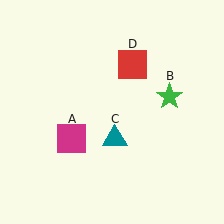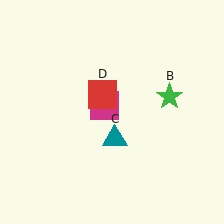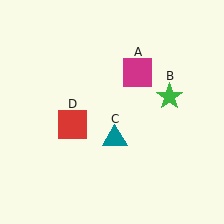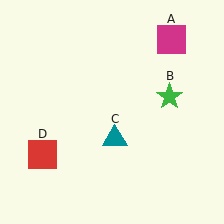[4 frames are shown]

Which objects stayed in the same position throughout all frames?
Green star (object B) and teal triangle (object C) remained stationary.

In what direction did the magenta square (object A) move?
The magenta square (object A) moved up and to the right.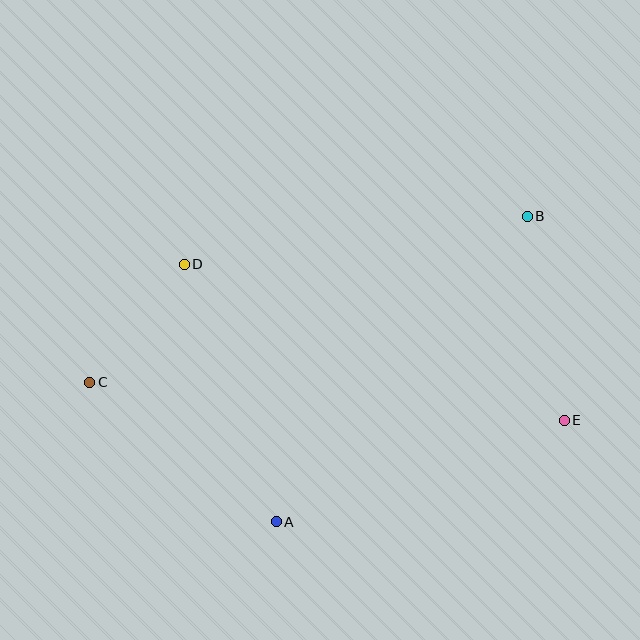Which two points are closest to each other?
Points C and D are closest to each other.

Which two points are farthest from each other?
Points C and E are farthest from each other.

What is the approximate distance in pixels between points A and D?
The distance between A and D is approximately 273 pixels.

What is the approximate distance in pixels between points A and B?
The distance between A and B is approximately 395 pixels.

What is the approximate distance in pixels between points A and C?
The distance between A and C is approximately 233 pixels.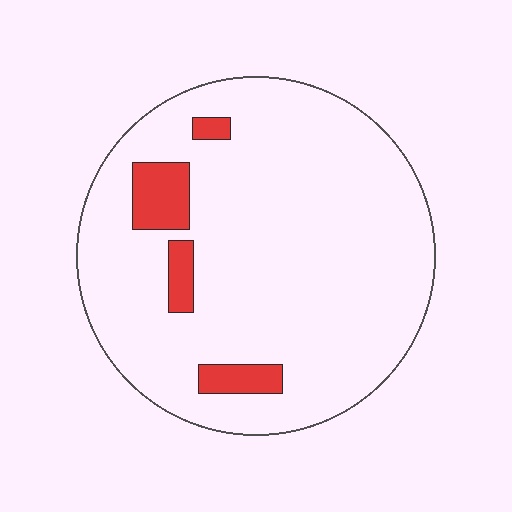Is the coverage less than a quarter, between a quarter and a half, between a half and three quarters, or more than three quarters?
Less than a quarter.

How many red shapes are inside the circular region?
4.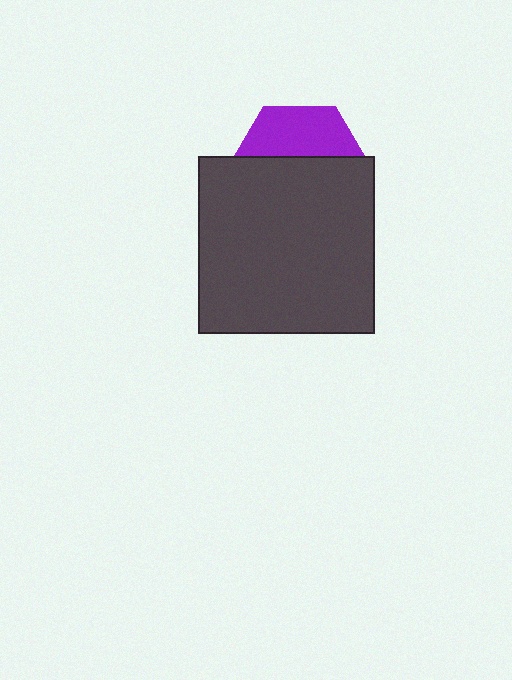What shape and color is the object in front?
The object in front is a dark gray square.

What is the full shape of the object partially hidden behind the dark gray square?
The partially hidden object is a purple hexagon.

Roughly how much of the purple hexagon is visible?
A small part of it is visible (roughly 36%).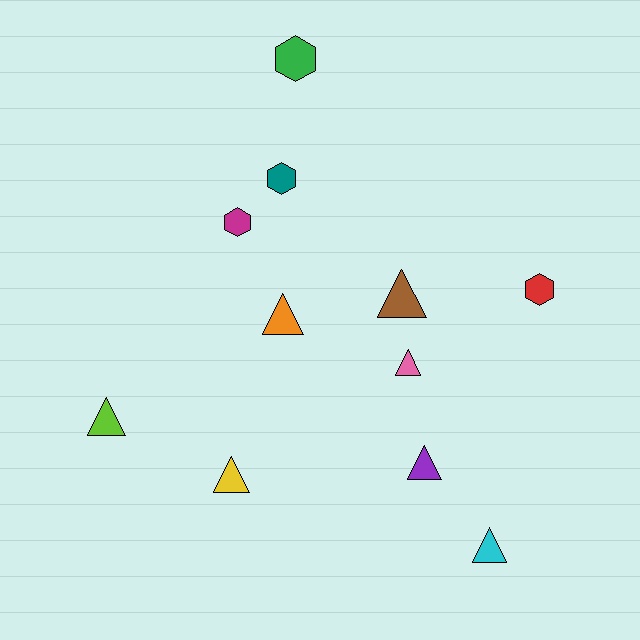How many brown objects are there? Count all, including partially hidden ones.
There is 1 brown object.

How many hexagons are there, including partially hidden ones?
There are 4 hexagons.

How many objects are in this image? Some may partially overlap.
There are 11 objects.